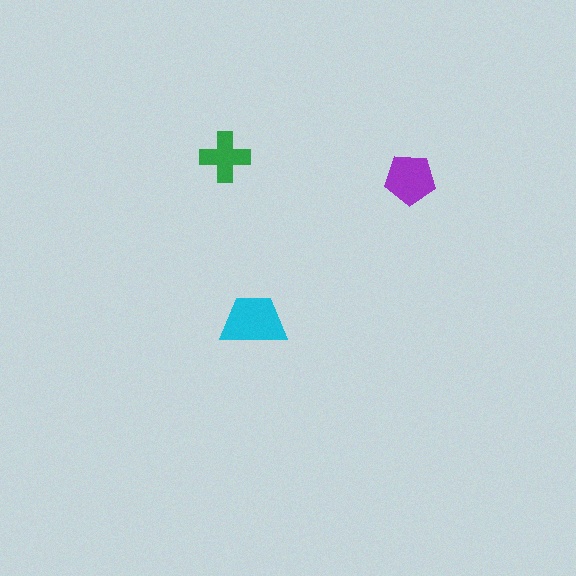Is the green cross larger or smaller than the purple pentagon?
Smaller.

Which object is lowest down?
The cyan trapezoid is bottommost.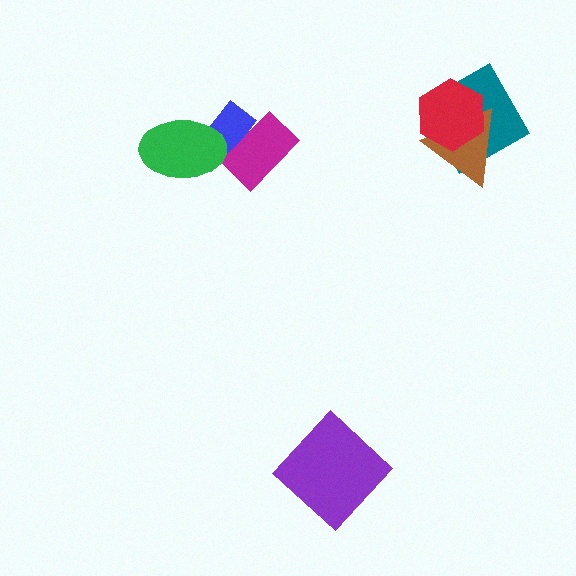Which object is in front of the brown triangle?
The red hexagon is in front of the brown triangle.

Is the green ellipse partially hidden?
No, no other shape covers it.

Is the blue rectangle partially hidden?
Yes, it is partially covered by another shape.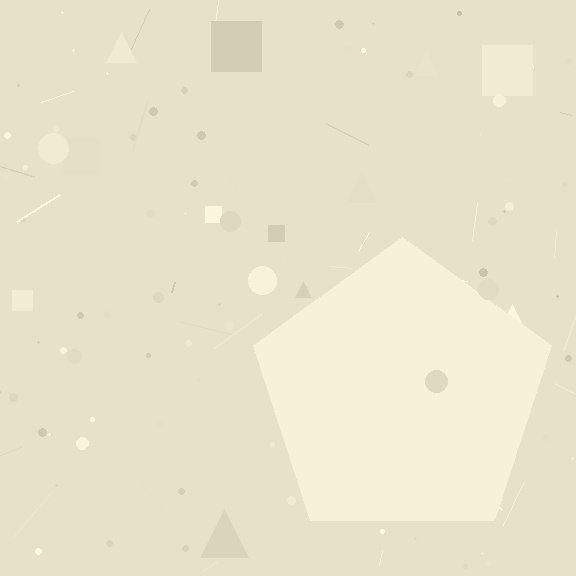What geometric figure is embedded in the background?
A pentagon is embedded in the background.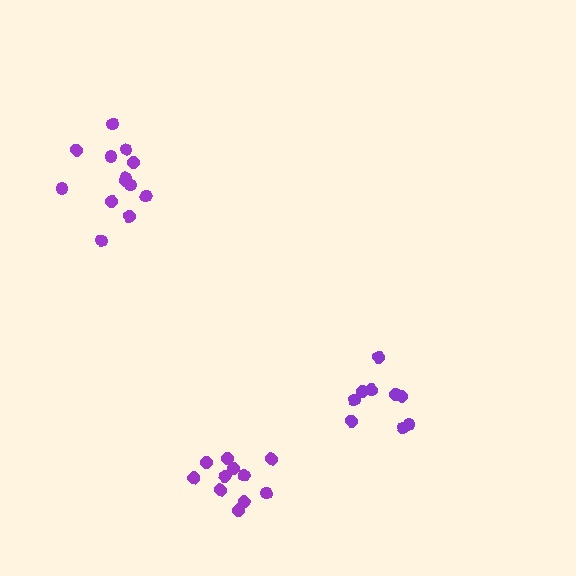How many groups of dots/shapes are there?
There are 3 groups.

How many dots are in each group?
Group 1: 13 dots, Group 2: 9 dots, Group 3: 11 dots (33 total).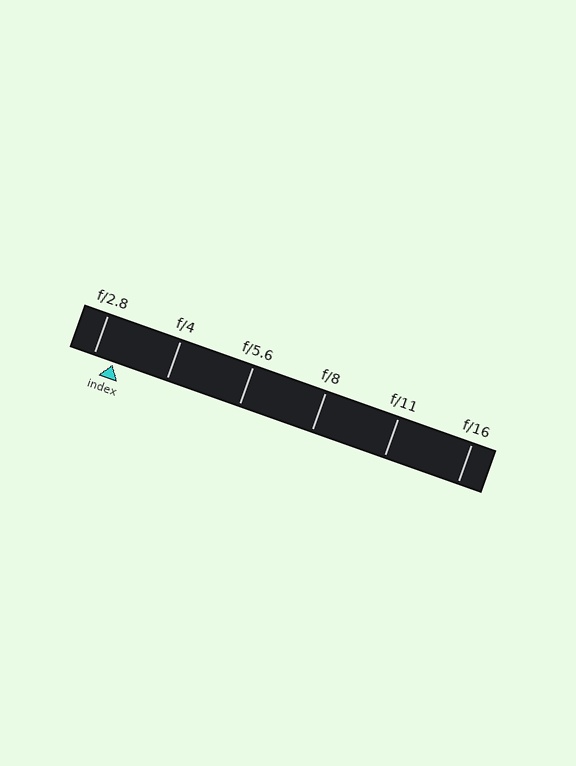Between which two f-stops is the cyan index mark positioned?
The index mark is between f/2.8 and f/4.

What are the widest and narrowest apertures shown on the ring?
The widest aperture shown is f/2.8 and the narrowest is f/16.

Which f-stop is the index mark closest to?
The index mark is closest to f/2.8.